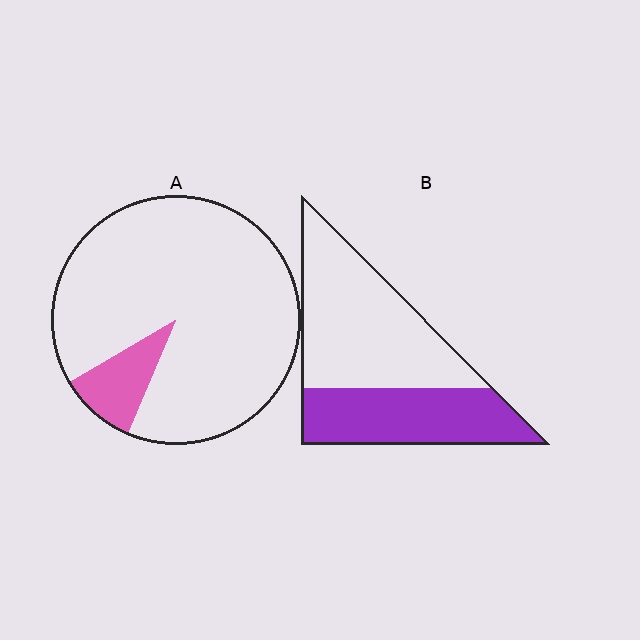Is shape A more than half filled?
No.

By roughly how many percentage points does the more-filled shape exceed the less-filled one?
By roughly 30 percentage points (B over A).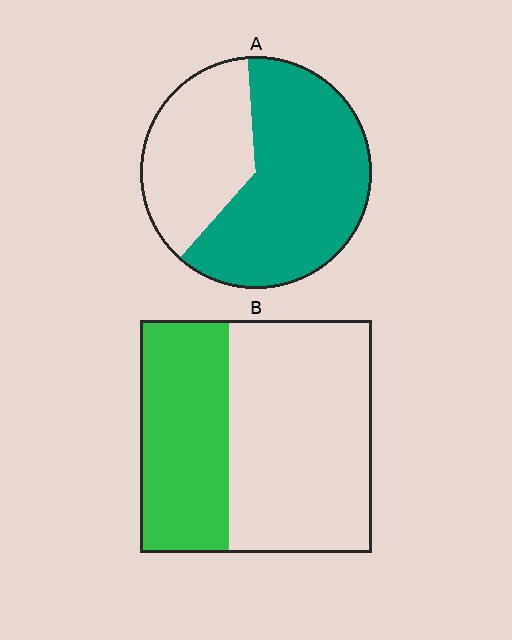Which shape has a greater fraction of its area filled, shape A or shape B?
Shape A.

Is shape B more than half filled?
No.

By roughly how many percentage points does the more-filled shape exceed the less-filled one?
By roughly 25 percentage points (A over B).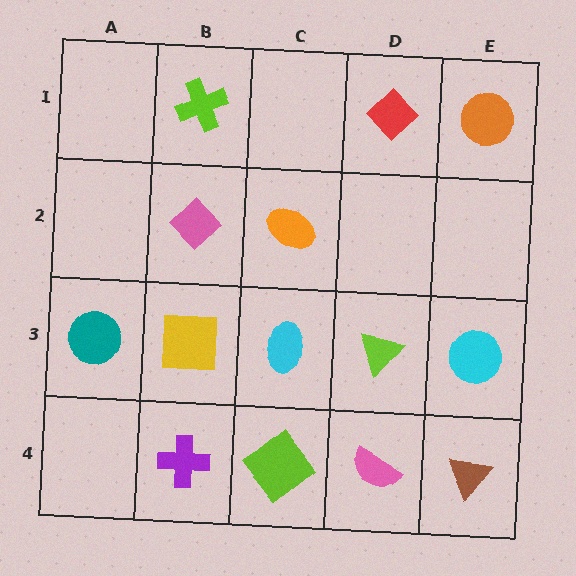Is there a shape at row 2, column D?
No, that cell is empty.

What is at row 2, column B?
A pink diamond.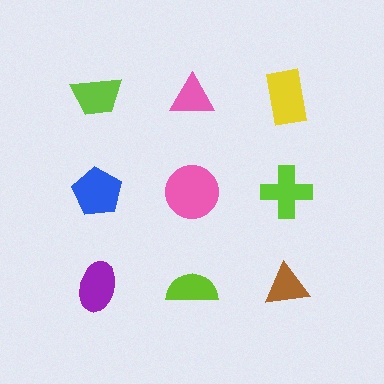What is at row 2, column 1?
A blue pentagon.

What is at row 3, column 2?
A lime semicircle.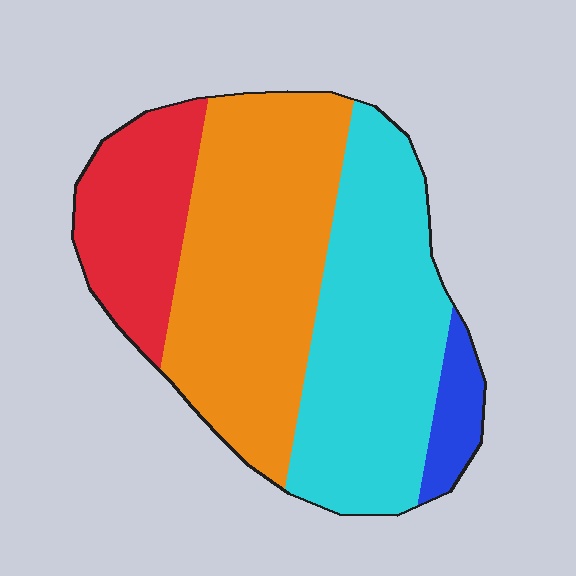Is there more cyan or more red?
Cyan.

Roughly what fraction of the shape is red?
Red takes up about one sixth (1/6) of the shape.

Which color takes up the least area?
Blue, at roughly 5%.